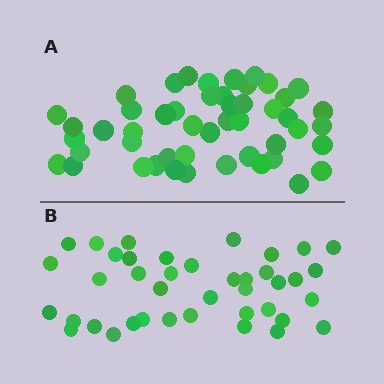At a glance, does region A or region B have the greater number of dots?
Region A (the top region) has more dots.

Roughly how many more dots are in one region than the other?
Region A has roughly 8 or so more dots than region B.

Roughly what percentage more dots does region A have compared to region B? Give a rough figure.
About 20% more.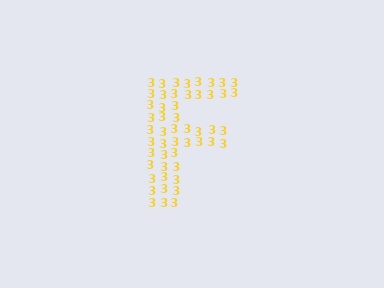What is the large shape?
The large shape is the letter F.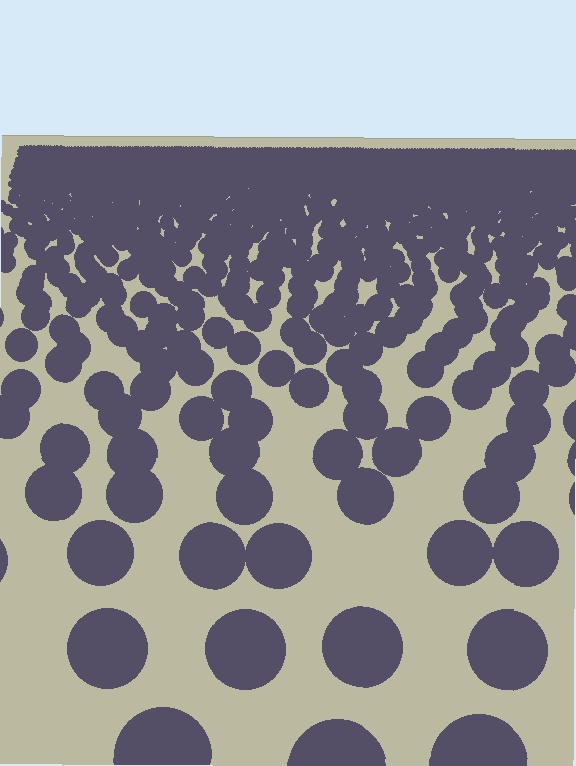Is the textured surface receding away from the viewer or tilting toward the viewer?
The surface is receding away from the viewer. Texture elements get smaller and denser toward the top.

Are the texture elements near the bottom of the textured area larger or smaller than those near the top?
Larger. Near the bottom, elements are closer to the viewer and appear at a bigger on-screen size.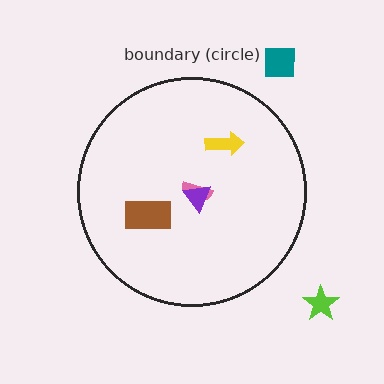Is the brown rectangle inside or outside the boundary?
Inside.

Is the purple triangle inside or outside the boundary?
Inside.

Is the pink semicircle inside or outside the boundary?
Inside.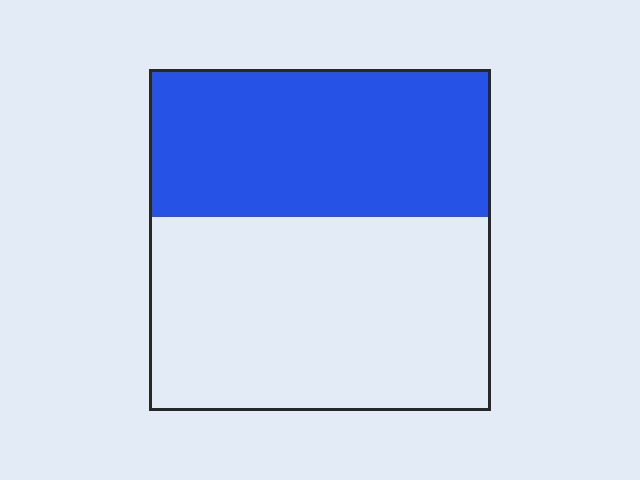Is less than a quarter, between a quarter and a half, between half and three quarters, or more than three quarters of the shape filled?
Between a quarter and a half.